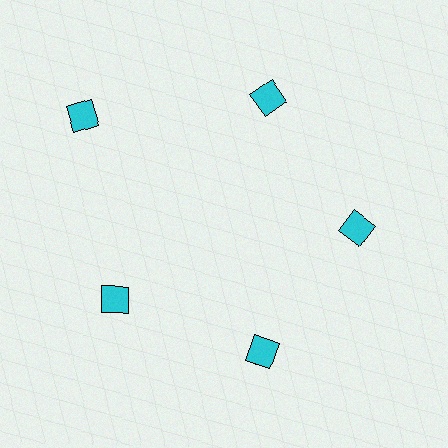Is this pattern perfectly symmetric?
No. The 5 cyan squares are arranged in a ring, but one element near the 10 o'clock position is pushed outward from the center, breaking the 5-fold rotational symmetry.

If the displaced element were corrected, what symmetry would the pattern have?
It would have 5-fold rotational symmetry — the pattern would map onto itself every 72 degrees.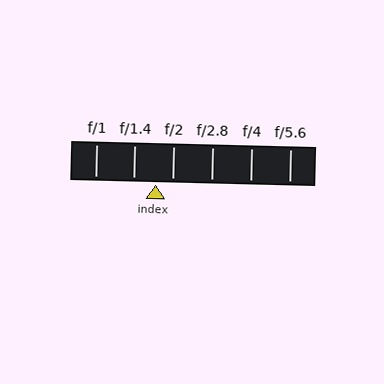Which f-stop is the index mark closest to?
The index mark is closest to f/2.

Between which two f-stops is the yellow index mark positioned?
The index mark is between f/1.4 and f/2.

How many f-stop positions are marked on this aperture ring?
There are 6 f-stop positions marked.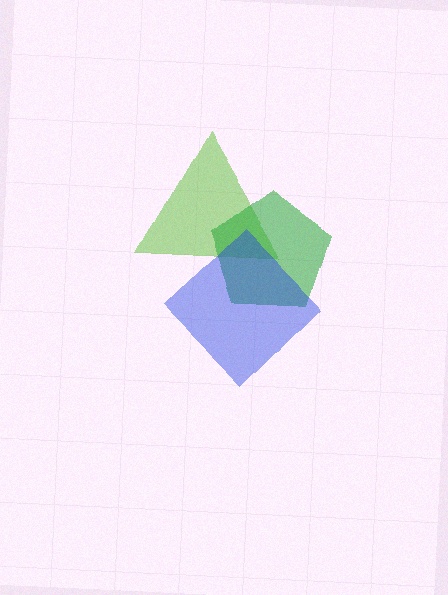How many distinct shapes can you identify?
There are 3 distinct shapes: a lime triangle, a green pentagon, a blue diamond.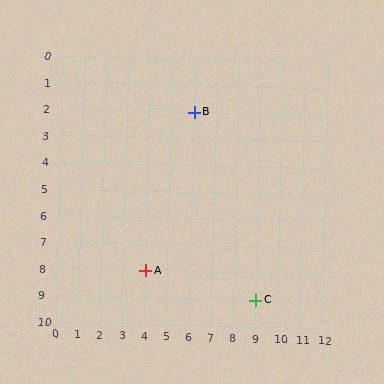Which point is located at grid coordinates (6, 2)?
Point B is at (6, 2).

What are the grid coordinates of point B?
Point B is at grid coordinates (6, 2).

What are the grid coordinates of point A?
Point A is at grid coordinates (4, 8).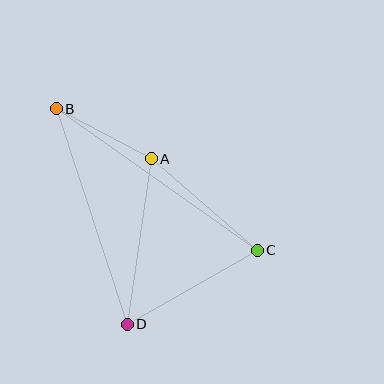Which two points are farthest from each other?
Points B and C are farthest from each other.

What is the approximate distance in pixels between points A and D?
The distance between A and D is approximately 167 pixels.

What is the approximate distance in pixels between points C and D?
The distance between C and D is approximately 150 pixels.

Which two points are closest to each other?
Points A and B are closest to each other.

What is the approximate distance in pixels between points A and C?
The distance between A and C is approximately 140 pixels.